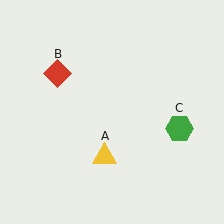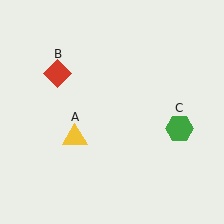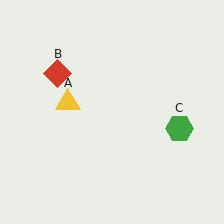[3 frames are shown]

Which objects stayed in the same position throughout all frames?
Red diamond (object B) and green hexagon (object C) remained stationary.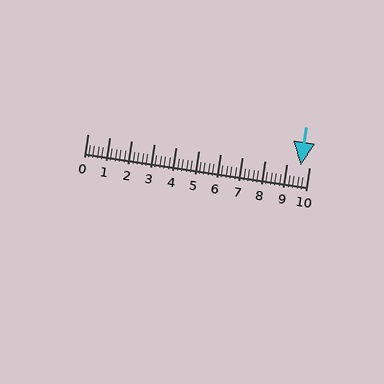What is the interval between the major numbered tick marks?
The major tick marks are spaced 1 units apart.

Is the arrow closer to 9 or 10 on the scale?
The arrow is closer to 10.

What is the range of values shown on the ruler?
The ruler shows values from 0 to 10.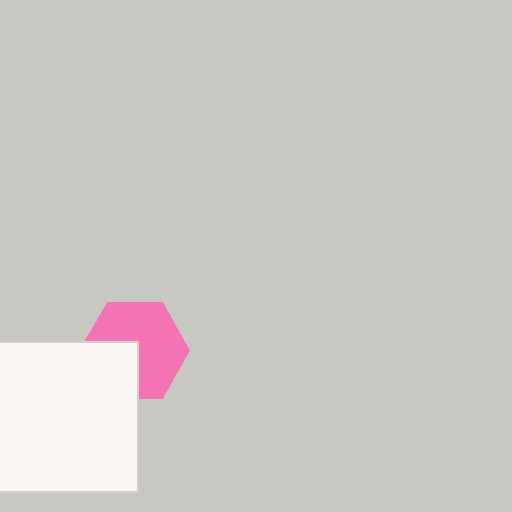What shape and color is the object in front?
The object in front is a white square.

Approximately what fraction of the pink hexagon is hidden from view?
Roughly 34% of the pink hexagon is hidden behind the white square.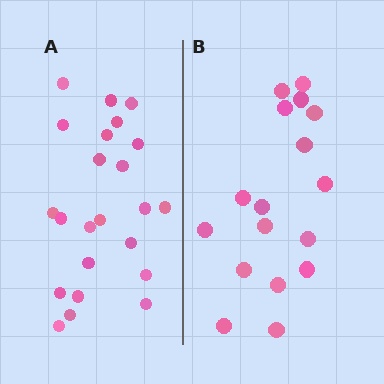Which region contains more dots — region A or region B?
Region A (the left region) has more dots.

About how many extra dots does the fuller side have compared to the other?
Region A has about 6 more dots than region B.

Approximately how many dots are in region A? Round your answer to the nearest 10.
About 20 dots. (The exact count is 23, which rounds to 20.)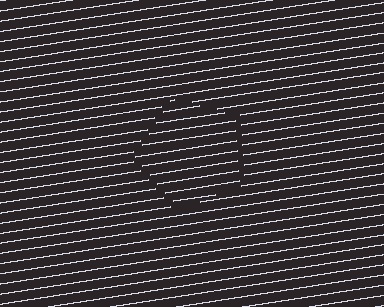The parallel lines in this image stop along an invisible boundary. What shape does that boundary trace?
An illusory pentagon. The interior of the shape contains the same grating, shifted by half a period — the contour is defined by the phase discontinuity where line-ends from the inner and outer gratings abut.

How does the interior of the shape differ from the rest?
The interior of the shape contains the same grating, shifted by half a period — the contour is defined by the phase discontinuity where line-ends from the inner and outer gratings abut.